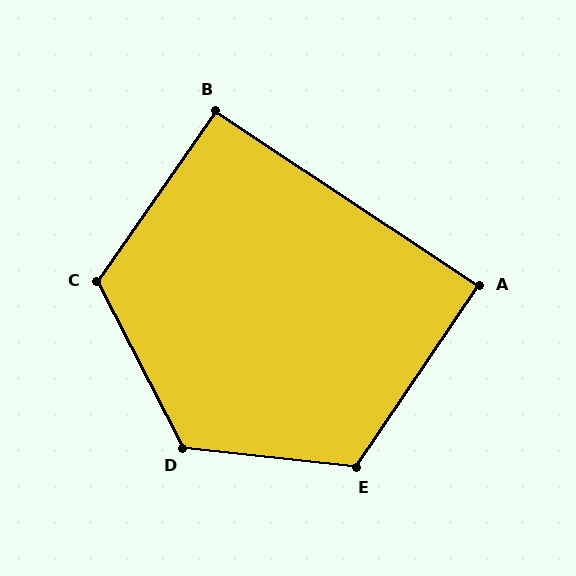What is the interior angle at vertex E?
Approximately 118 degrees (obtuse).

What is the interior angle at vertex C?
Approximately 118 degrees (obtuse).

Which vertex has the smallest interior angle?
A, at approximately 89 degrees.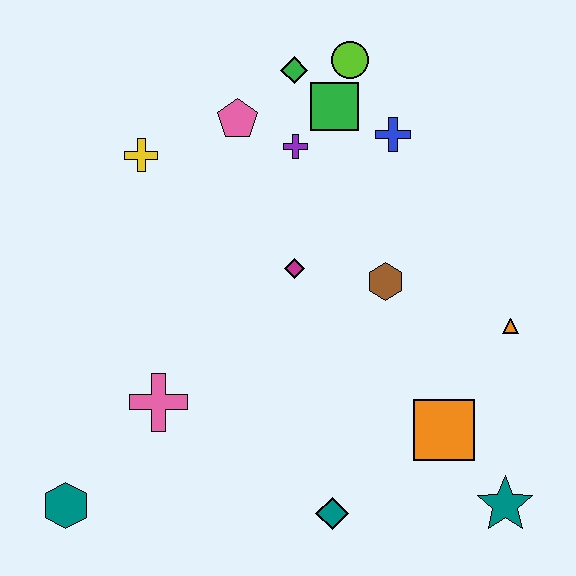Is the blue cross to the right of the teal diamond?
Yes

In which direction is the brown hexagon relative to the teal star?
The brown hexagon is above the teal star.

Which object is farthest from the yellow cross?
The teal star is farthest from the yellow cross.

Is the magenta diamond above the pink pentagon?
No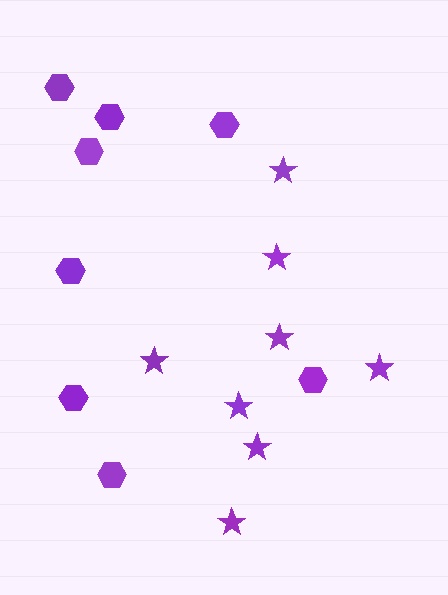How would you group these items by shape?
There are 2 groups: one group of hexagons (8) and one group of stars (8).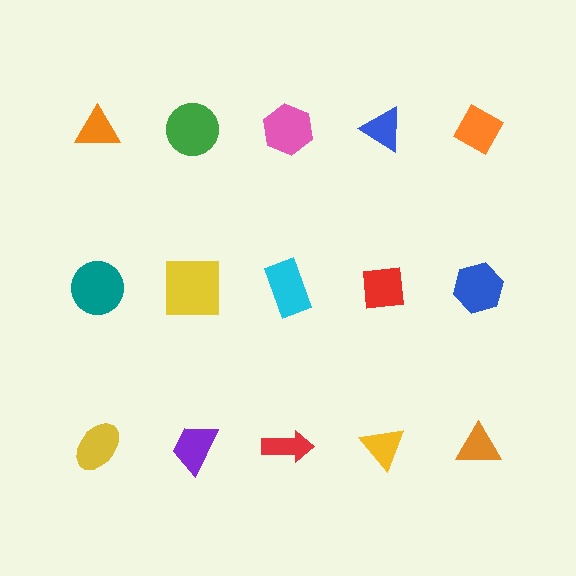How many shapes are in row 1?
5 shapes.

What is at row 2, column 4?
A red square.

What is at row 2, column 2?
A yellow square.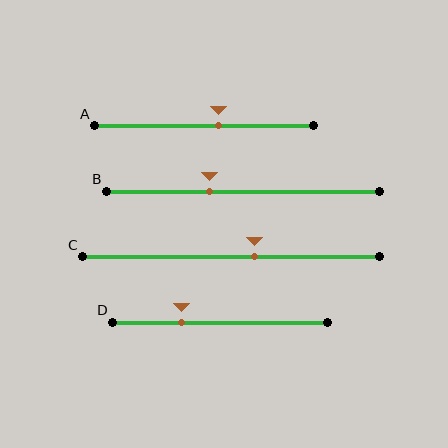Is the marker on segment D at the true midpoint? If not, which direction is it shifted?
No, the marker on segment D is shifted to the left by about 18% of the segment length.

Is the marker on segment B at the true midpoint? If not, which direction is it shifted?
No, the marker on segment B is shifted to the left by about 12% of the segment length.